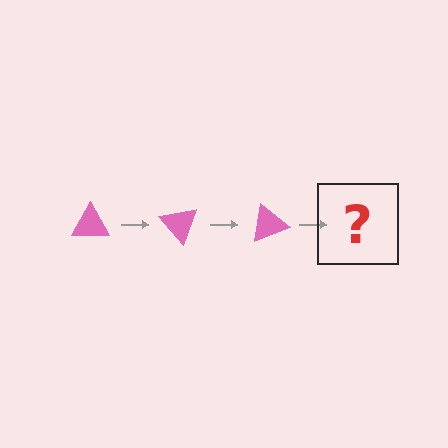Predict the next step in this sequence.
The next step is a pink triangle rotated 150 degrees.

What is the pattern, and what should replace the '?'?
The pattern is that the triangle rotates 50 degrees each step. The '?' should be a pink triangle rotated 150 degrees.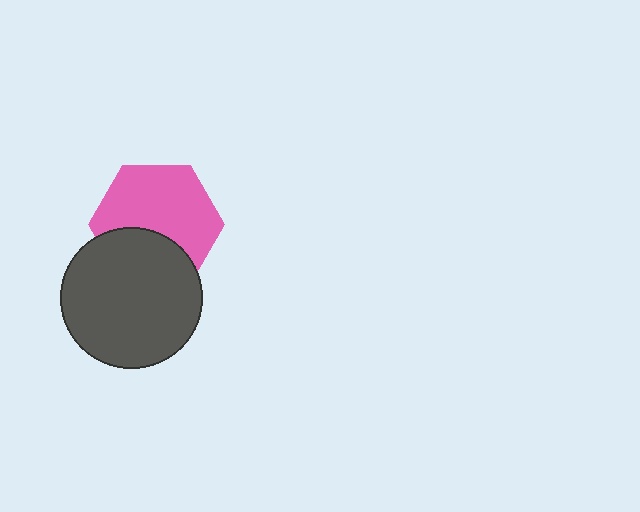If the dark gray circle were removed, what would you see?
You would see the complete pink hexagon.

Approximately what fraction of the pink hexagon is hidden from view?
Roughly 34% of the pink hexagon is hidden behind the dark gray circle.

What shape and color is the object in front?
The object in front is a dark gray circle.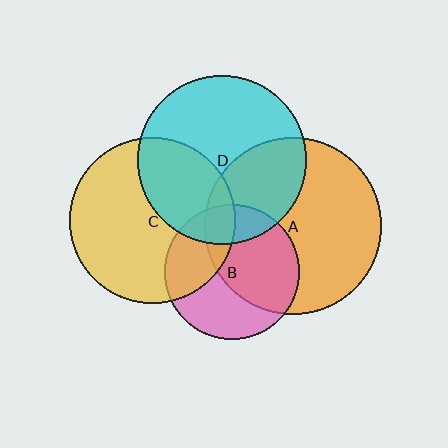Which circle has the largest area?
Circle A (orange).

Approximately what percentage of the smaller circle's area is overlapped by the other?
Approximately 35%.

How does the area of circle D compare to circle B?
Approximately 1.6 times.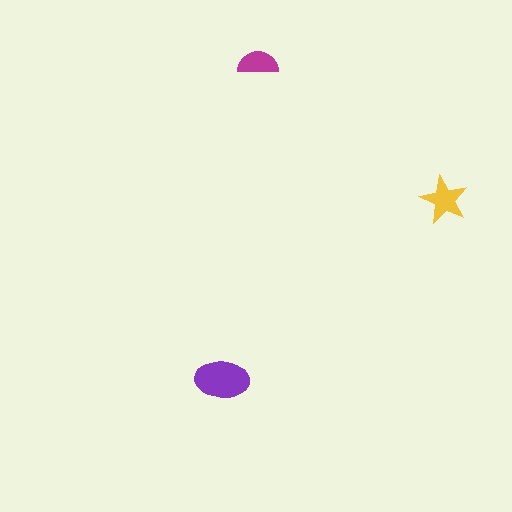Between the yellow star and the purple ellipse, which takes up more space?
The purple ellipse.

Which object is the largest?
The purple ellipse.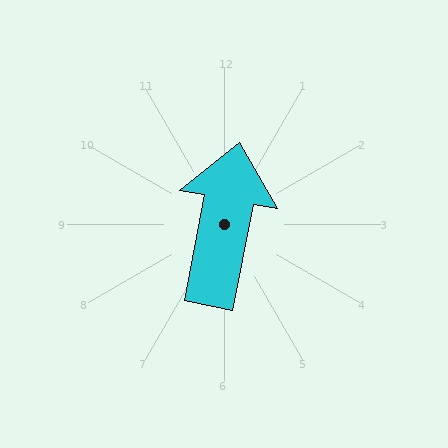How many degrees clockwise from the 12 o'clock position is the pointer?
Approximately 11 degrees.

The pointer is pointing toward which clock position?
Roughly 12 o'clock.